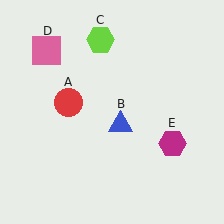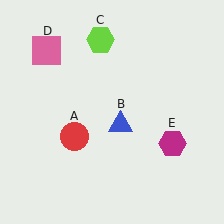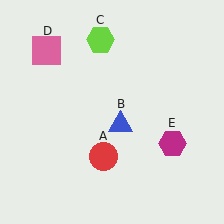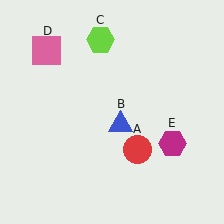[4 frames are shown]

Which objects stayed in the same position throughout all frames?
Blue triangle (object B) and lime hexagon (object C) and pink square (object D) and magenta hexagon (object E) remained stationary.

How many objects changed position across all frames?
1 object changed position: red circle (object A).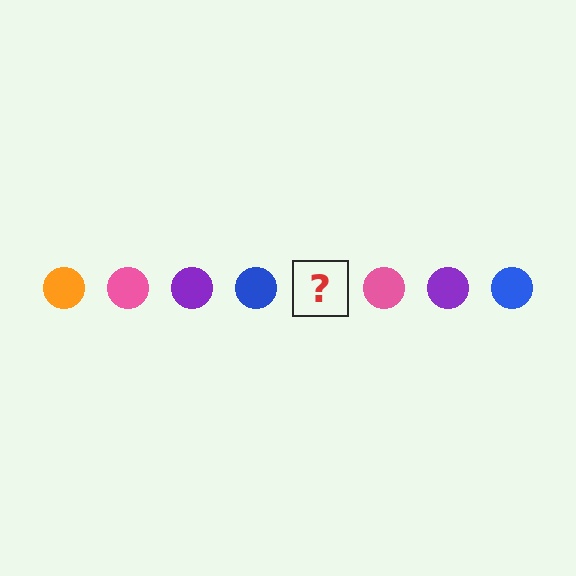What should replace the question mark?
The question mark should be replaced with an orange circle.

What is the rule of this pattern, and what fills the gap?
The rule is that the pattern cycles through orange, pink, purple, blue circles. The gap should be filled with an orange circle.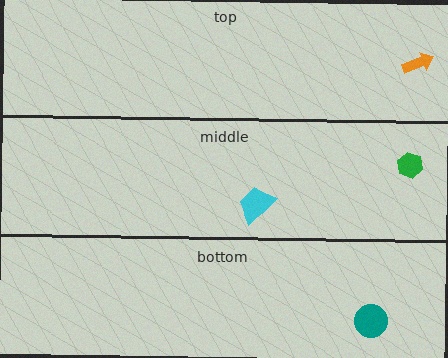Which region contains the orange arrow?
The top region.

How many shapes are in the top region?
1.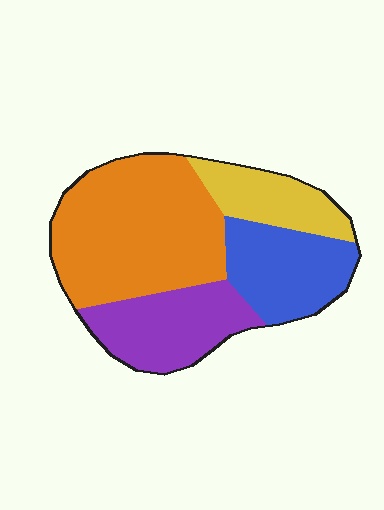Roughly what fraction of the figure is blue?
Blue covers 21% of the figure.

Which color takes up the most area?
Orange, at roughly 45%.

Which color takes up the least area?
Yellow, at roughly 15%.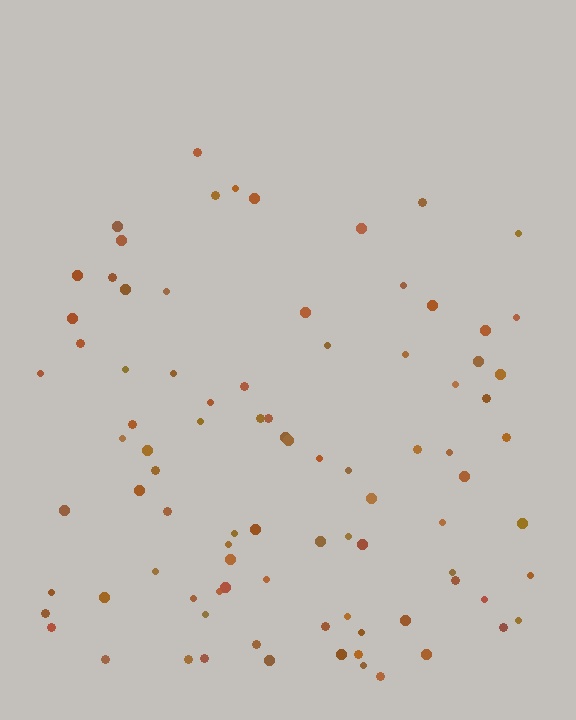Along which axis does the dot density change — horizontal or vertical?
Vertical.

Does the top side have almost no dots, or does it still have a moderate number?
Still a moderate number, just noticeably fewer than the bottom.